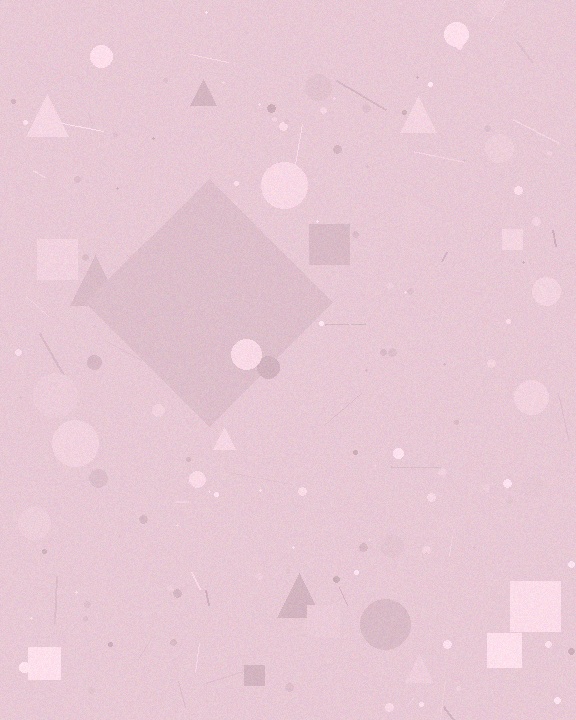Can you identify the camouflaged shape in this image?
The camouflaged shape is a diamond.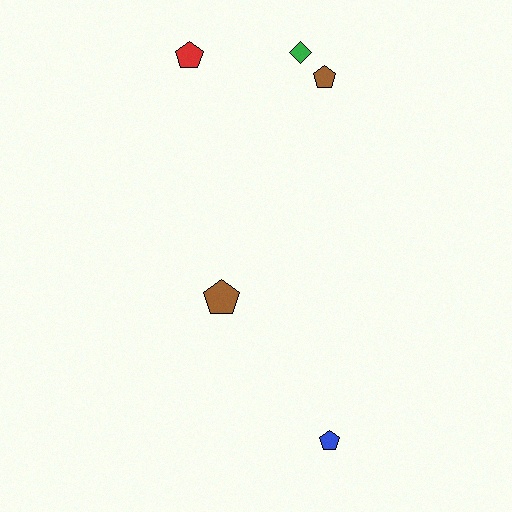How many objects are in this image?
There are 5 objects.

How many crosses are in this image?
There are no crosses.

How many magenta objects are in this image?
There are no magenta objects.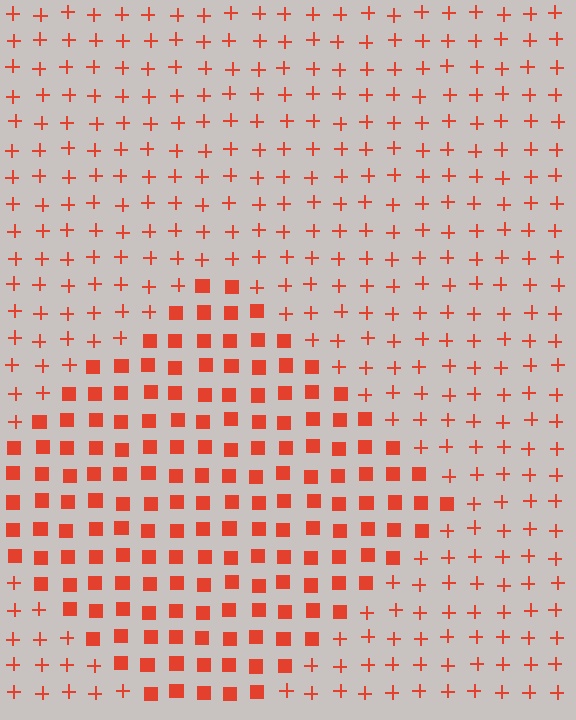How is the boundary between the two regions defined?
The boundary is defined by a change in element shape: squares inside vs. plus signs outside. All elements share the same color and spacing.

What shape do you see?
I see a diamond.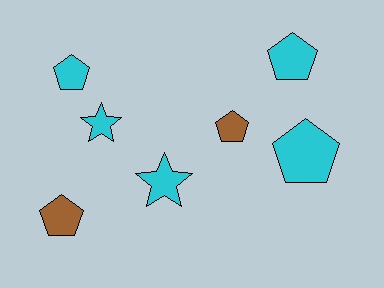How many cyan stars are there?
There are 2 cyan stars.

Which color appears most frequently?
Cyan, with 5 objects.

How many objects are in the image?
There are 7 objects.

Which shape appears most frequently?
Pentagon, with 5 objects.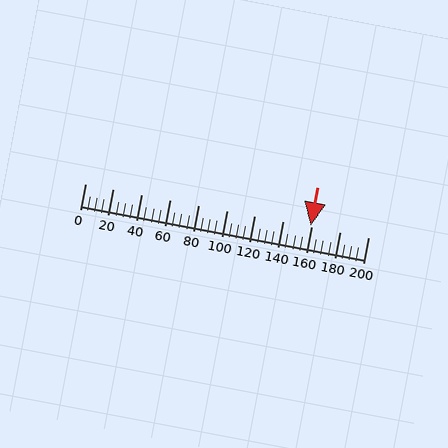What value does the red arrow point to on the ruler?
The red arrow points to approximately 160.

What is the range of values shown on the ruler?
The ruler shows values from 0 to 200.